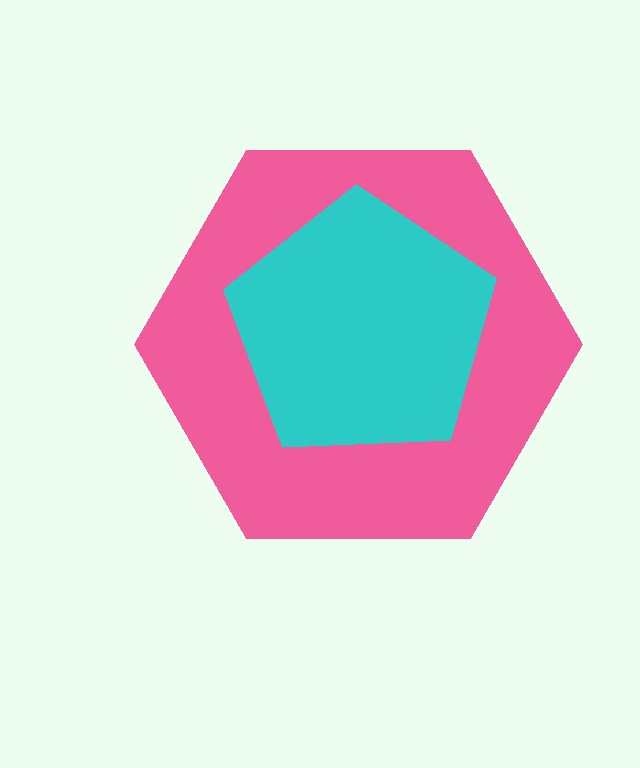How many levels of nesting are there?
2.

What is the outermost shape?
The pink hexagon.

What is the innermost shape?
The cyan pentagon.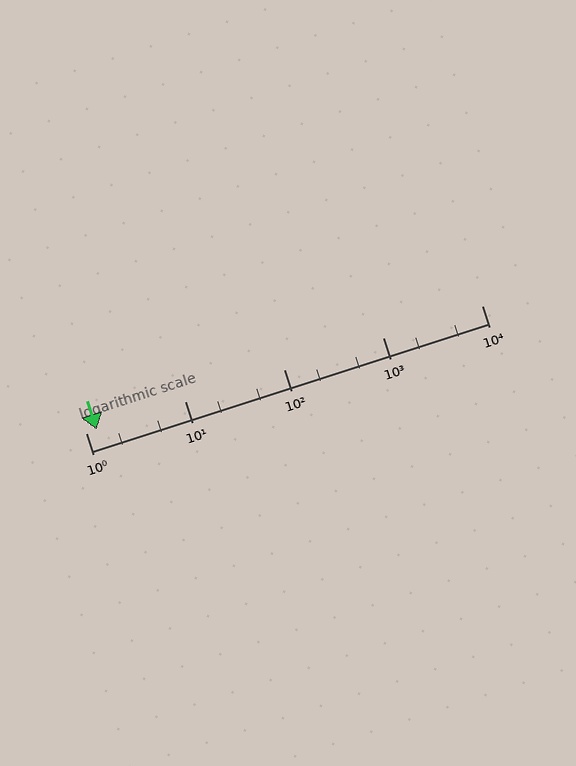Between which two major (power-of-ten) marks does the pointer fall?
The pointer is between 1 and 10.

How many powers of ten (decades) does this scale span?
The scale spans 4 decades, from 1 to 10000.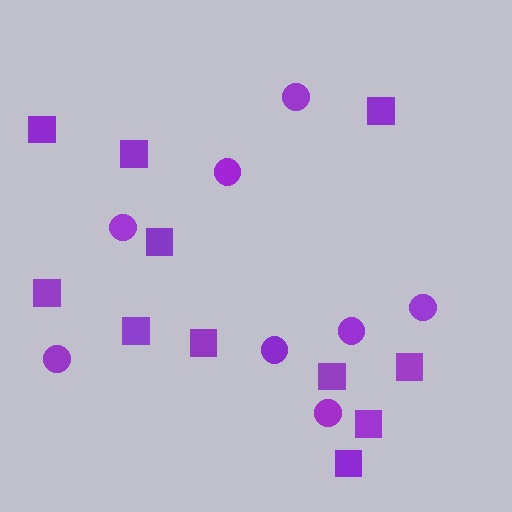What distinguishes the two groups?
There are 2 groups: one group of circles (8) and one group of squares (11).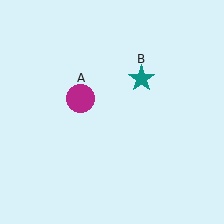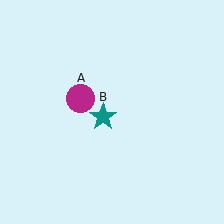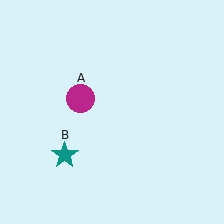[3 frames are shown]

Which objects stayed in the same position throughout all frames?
Magenta circle (object A) remained stationary.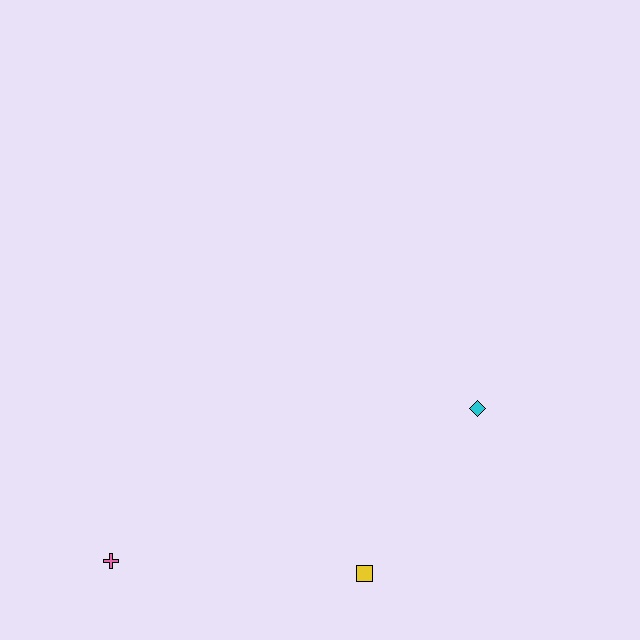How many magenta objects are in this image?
There are no magenta objects.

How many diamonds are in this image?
There is 1 diamond.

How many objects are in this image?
There are 3 objects.